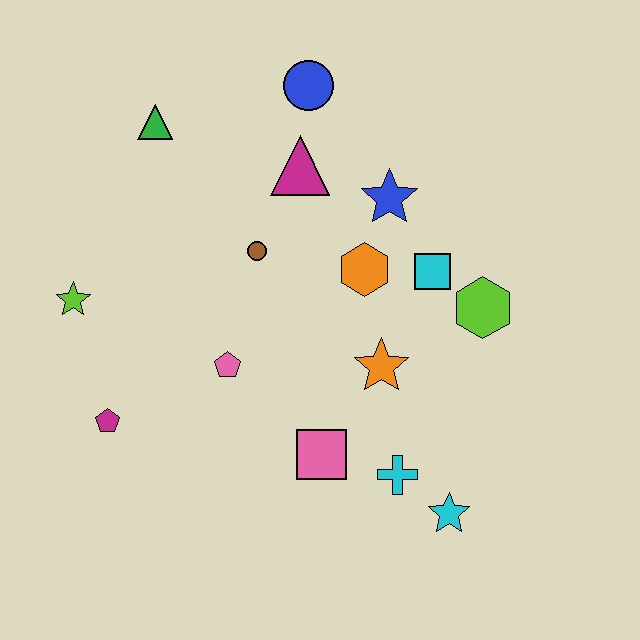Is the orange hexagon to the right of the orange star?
No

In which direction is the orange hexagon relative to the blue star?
The orange hexagon is below the blue star.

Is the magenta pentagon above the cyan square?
No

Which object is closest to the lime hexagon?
The cyan square is closest to the lime hexagon.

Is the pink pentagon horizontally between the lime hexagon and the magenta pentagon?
Yes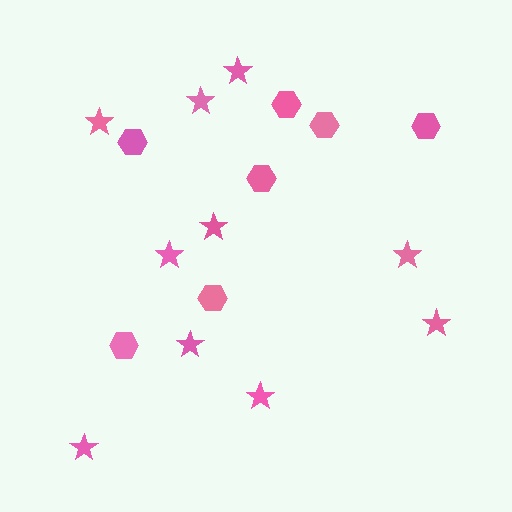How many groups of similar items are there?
There are 2 groups: one group of hexagons (7) and one group of stars (10).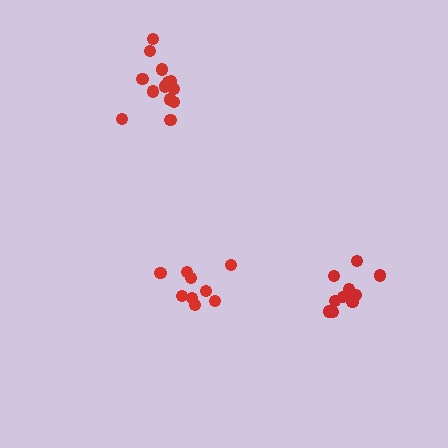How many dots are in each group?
Group 1: 10 dots, Group 2: 9 dots, Group 3: 15 dots (34 total).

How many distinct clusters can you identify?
There are 3 distinct clusters.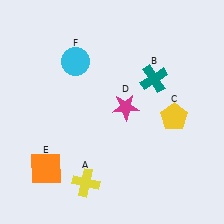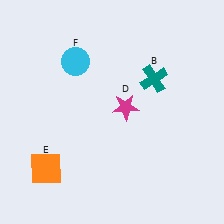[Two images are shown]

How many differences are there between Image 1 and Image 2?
There are 2 differences between the two images.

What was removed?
The yellow cross (A), the yellow pentagon (C) were removed in Image 2.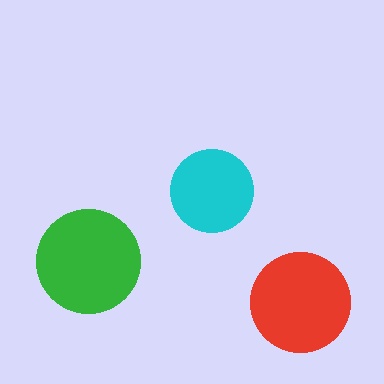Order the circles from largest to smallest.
the green one, the red one, the cyan one.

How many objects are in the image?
There are 3 objects in the image.